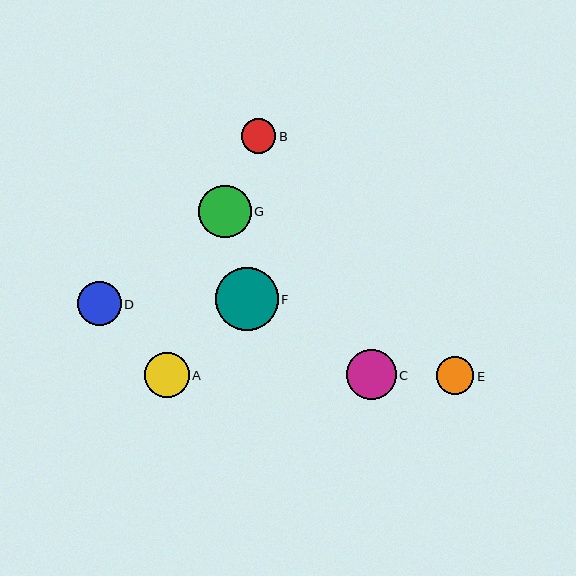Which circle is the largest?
Circle F is the largest with a size of approximately 63 pixels.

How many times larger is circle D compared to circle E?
Circle D is approximately 1.2 times the size of circle E.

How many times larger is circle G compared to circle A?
Circle G is approximately 1.2 times the size of circle A.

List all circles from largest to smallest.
From largest to smallest: F, G, C, A, D, E, B.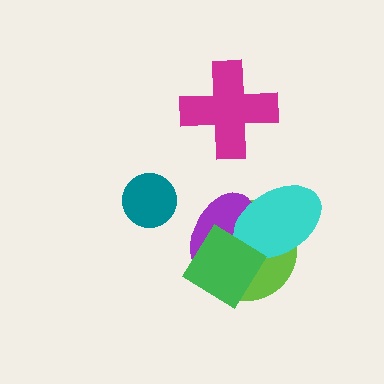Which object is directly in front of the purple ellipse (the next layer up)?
The cyan ellipse is directly in front of the purple ellipse.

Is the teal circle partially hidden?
No, no other shape covers it.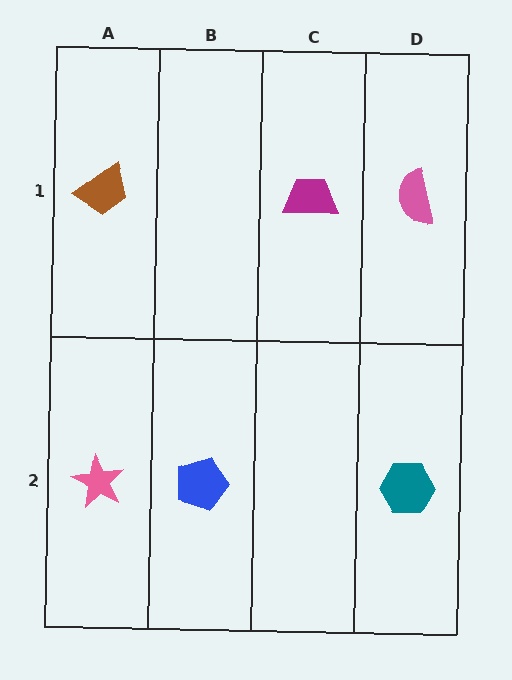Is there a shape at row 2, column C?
No, that cell is empty.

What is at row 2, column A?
A pink star.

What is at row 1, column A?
A brown trapezoid.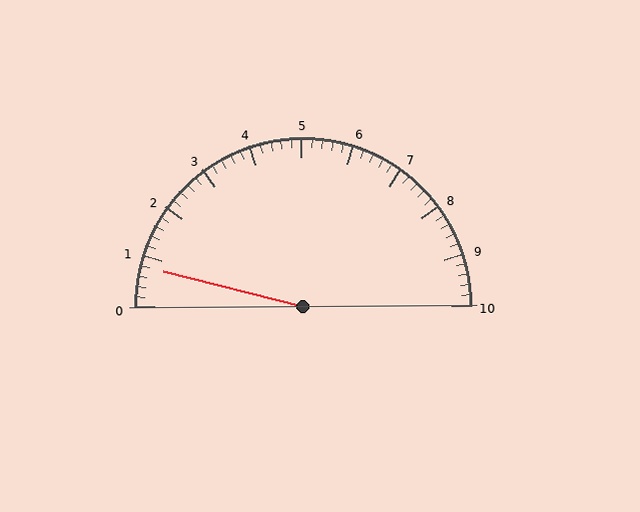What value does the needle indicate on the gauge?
The needle indicates approximately 0.8.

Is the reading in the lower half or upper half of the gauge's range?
The reading is in the lower half of the range (0 to 10).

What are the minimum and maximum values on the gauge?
The gauge ranges from 0 to 10.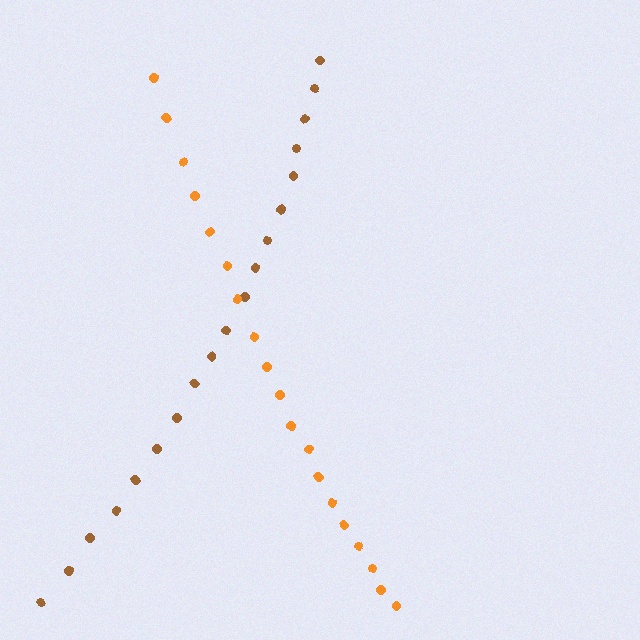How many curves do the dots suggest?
There are 2 distinct paths.